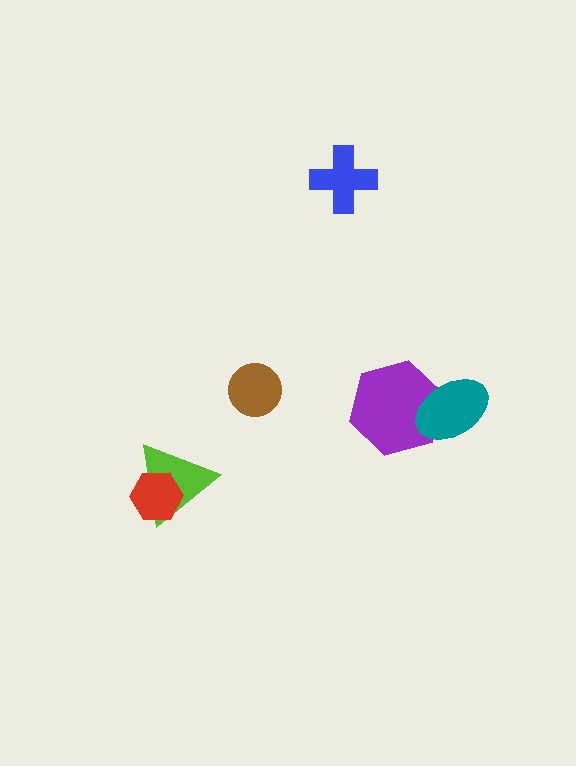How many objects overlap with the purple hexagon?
1 object overlaps with the purple hexagon.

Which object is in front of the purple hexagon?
The teal ellipse is in front of the purple hexagon.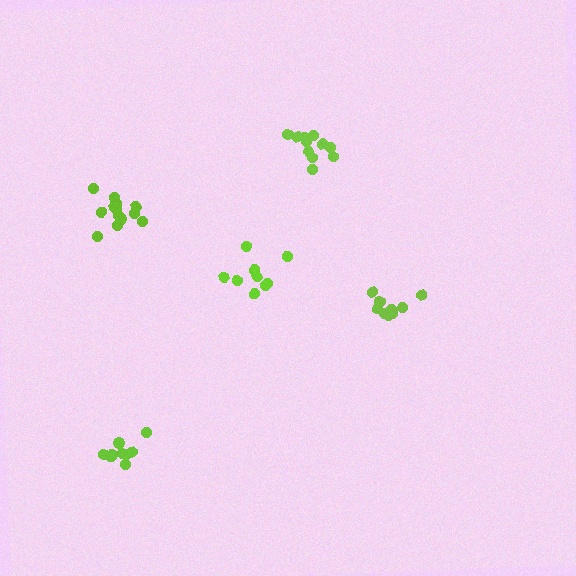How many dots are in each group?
Group 1: 11 dots, Group 2: 9 dots, Group 3: 10 dots, Group 4: 9 dots, Group 5: 13 dots (52 total).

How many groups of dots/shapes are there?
There are 5 groups.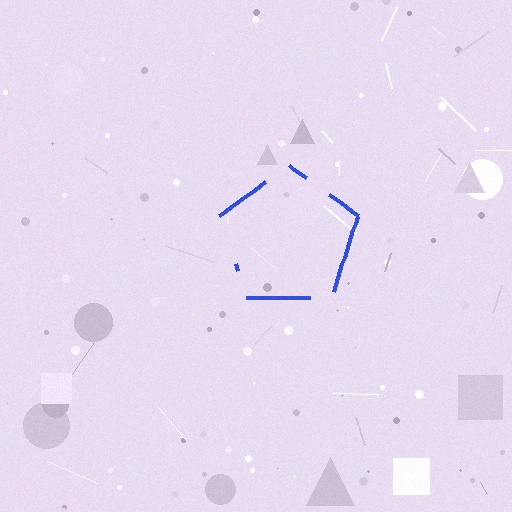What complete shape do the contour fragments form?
The contour fragments form a pentagon.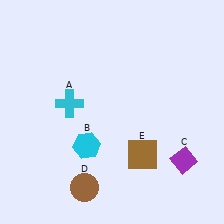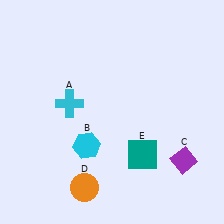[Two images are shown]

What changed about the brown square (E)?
In Image 1, E is brown. In Image 2, it changed to teal.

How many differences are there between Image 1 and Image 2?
There are 2 differences between the two images.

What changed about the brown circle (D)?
In Image 1, D is brown. In Image 2, it changed to orange.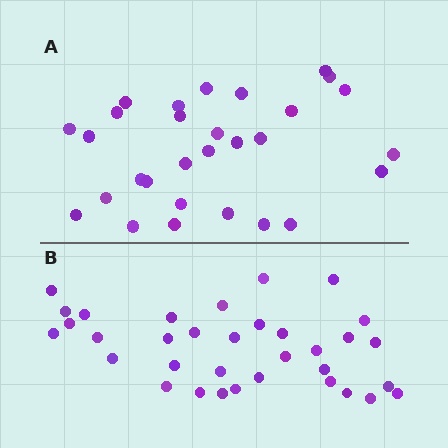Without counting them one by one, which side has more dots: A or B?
Region B (the bottom region) has more dots.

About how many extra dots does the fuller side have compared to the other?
Region B has about 5 more dots than region A.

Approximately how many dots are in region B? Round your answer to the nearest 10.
About 30 dots. (The exact count is 34, which rounds to 30.)